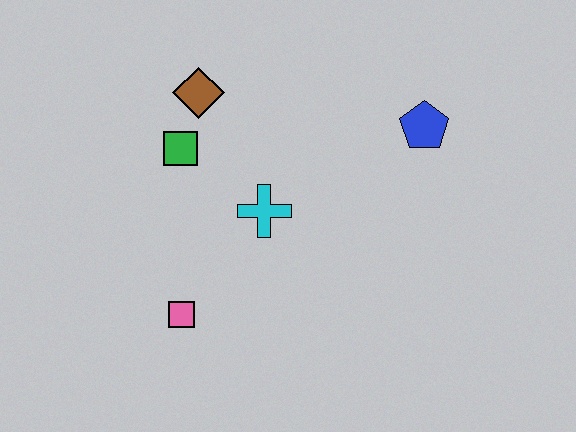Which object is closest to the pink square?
The cyan cross is closest to the pink square.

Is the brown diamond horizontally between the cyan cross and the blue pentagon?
No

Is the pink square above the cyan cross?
No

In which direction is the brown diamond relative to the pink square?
The brown diamond is above the pink square.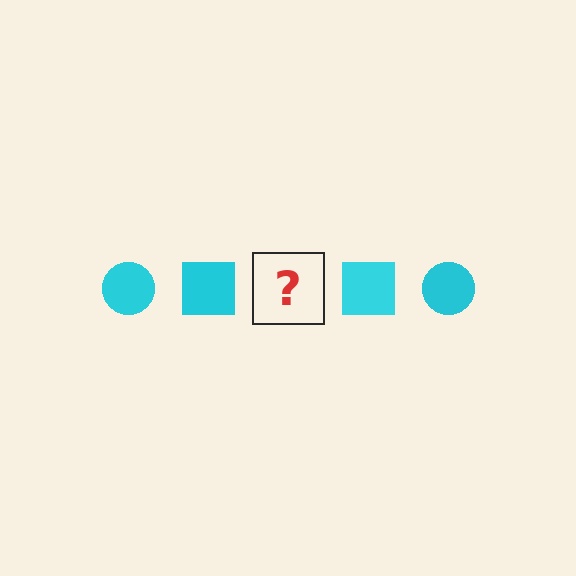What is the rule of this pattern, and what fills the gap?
The rule is that the pattern cycles through circle, square shapes in cyan. The gap should be filled with a cyan circle.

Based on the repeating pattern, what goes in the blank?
The blank should be a cyan circle.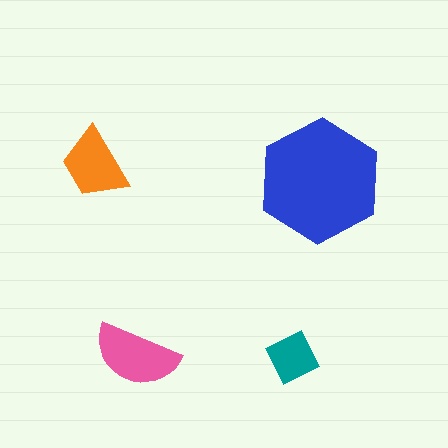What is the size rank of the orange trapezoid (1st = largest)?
3rd.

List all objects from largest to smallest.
The blue hexagon, the pink semicircle, the orange trapezoid, the teal square.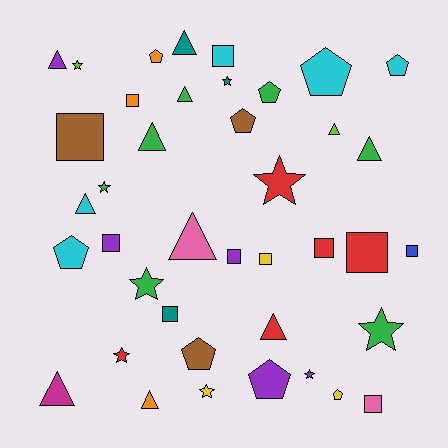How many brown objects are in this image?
There are 3 brown objects.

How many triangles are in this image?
There are 11 triangles.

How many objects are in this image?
There are 40 objects.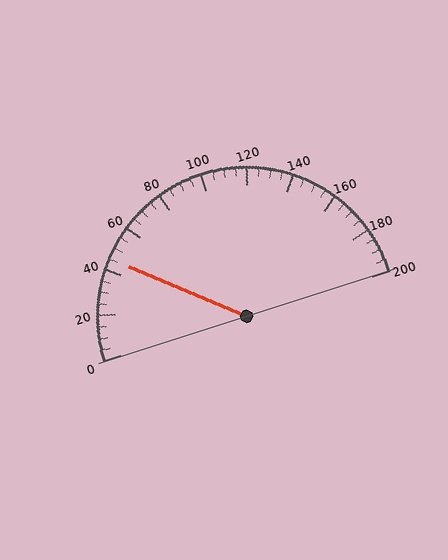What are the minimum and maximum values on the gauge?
The gauge ranges from 0 to 200.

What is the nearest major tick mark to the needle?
The nearest major tick mark is 40.